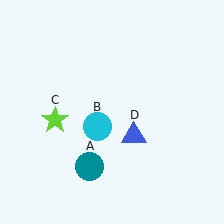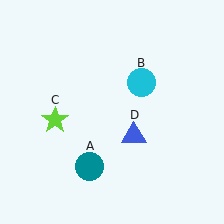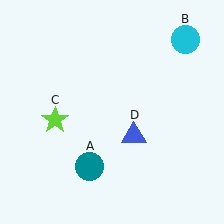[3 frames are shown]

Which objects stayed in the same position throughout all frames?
Teal circle (object A) and lime star (object C) and blue triangle (object D) remained stationary.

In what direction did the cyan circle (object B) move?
The cyan circle (object B) moved up and to the right.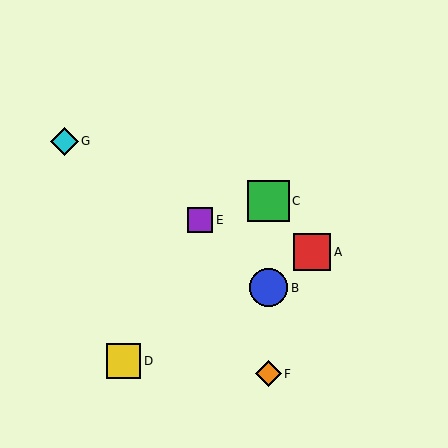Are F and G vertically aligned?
No, F is at x≈269 and G is at x≈64.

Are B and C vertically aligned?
Yes, both are at x≈269.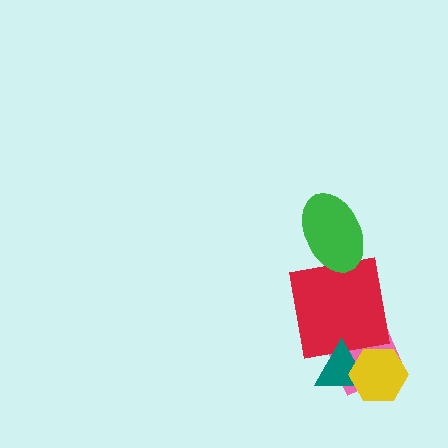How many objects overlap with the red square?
3 objects overlap with the red square.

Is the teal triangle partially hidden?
Yes, it is partially covered by another shape.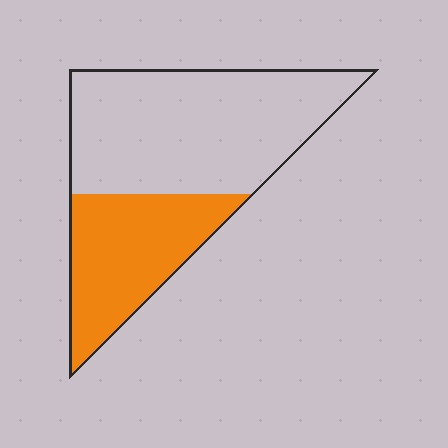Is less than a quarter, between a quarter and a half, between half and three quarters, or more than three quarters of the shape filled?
Between a quarter and a half.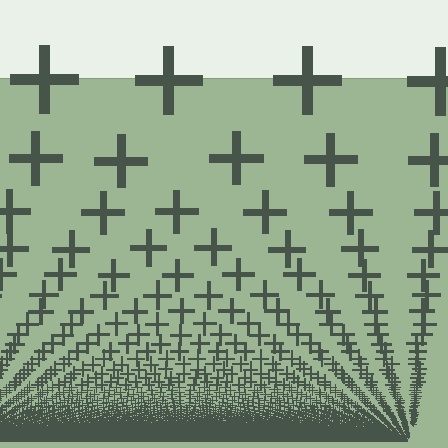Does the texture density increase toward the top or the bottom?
Density increases toward the bottom.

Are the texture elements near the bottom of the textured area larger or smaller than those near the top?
Smaller. The gradient is inverted — elements near the bottom are smaller and denser.